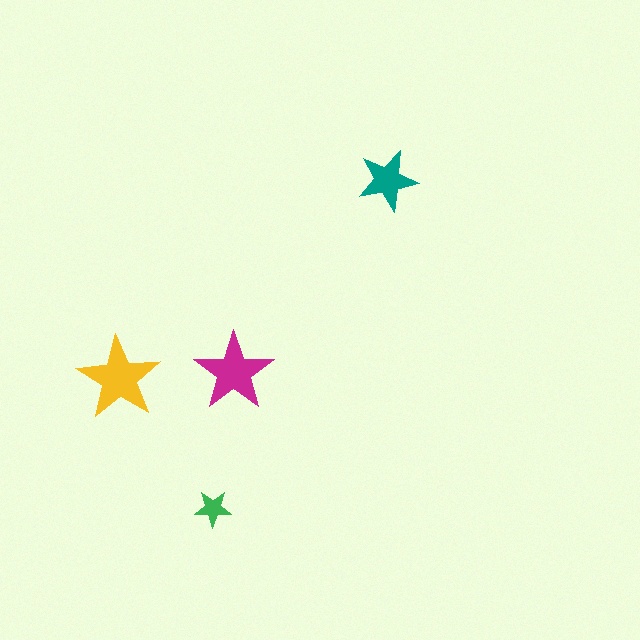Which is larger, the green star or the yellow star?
The yellow one.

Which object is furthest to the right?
The teal star is rightmost.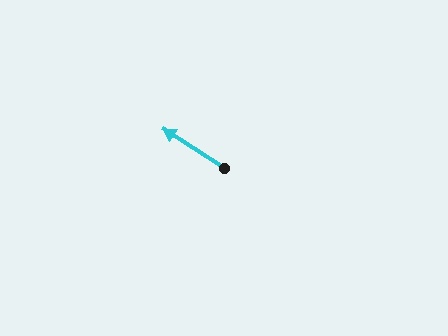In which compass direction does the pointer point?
Northwest.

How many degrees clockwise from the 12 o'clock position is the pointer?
Approximately 303 degrees.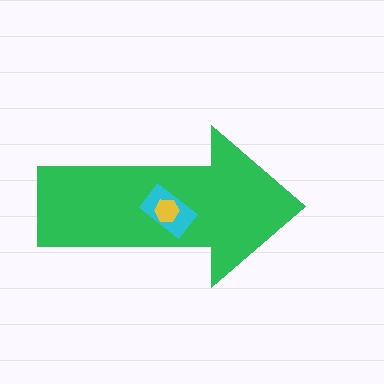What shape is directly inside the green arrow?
The cyan rectangle.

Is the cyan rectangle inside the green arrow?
Yes.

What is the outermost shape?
The green arrow.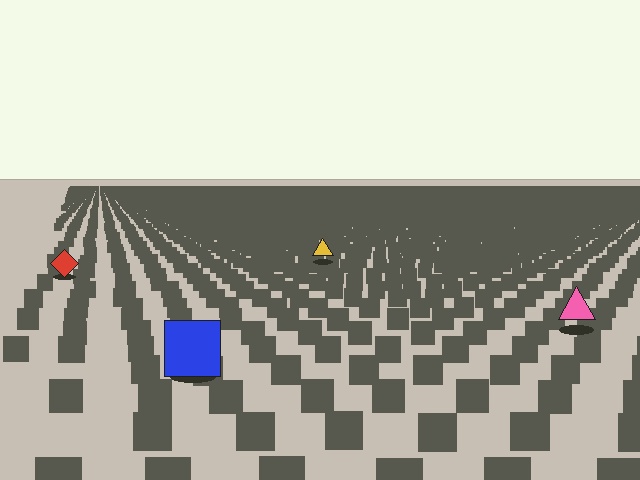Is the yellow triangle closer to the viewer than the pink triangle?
No. The pink triangle is closer — you can tell from the texture gradient: the ground texture is coarser near it.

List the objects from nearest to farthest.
From nearest to farthest: the blue square, the pink triangle, the red diamond, the yellow triangle.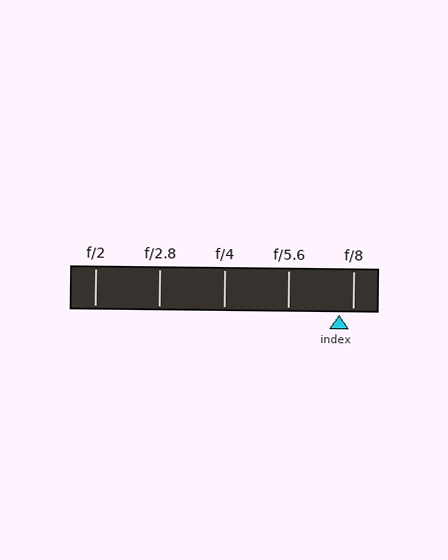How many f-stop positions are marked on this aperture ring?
There are 5 f-stop positions marked.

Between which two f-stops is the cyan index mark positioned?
The index mark is between f/5.6 and f/8.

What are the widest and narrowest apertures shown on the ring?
The widest aperture shown is f/2 and the narrowest is f/8.